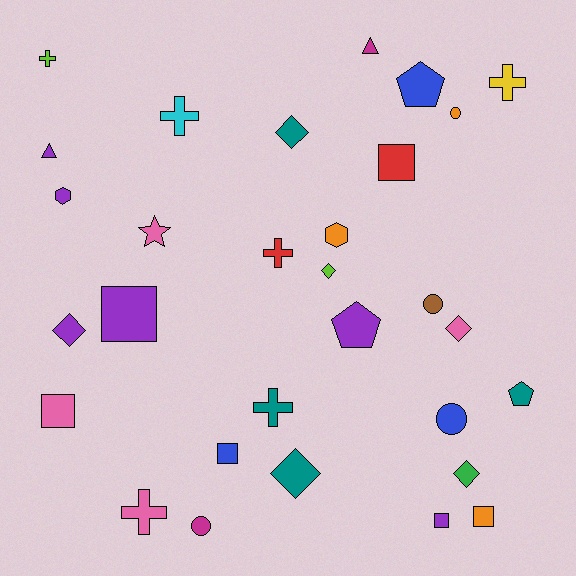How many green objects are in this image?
There is 1 green object.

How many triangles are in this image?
There are 2 triangles.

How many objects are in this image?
There are 30 objects.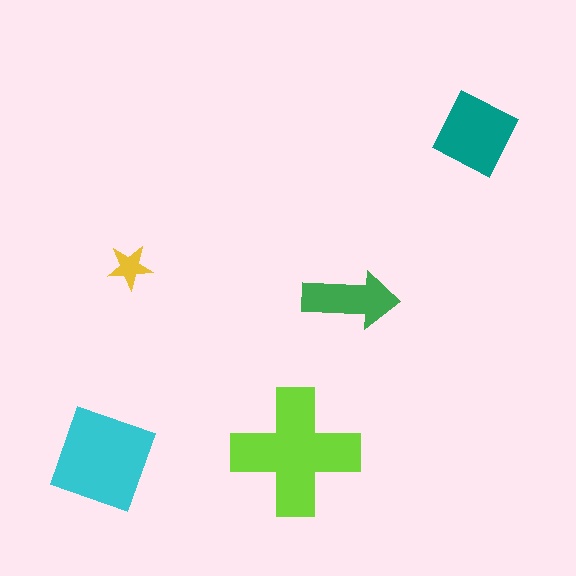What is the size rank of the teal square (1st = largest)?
3rd.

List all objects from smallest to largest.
The yellow star, the green arrow, the teal square, the cyan diamond, the lime cross.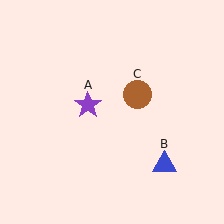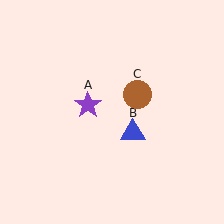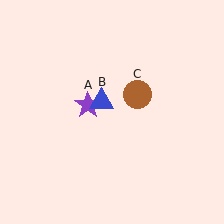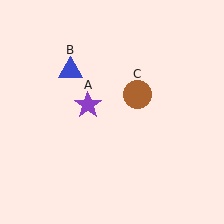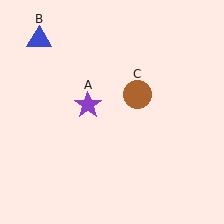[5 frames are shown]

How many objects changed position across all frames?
1 object changed position: blue triangle (object B).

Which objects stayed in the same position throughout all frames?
Purple star (object A) and brown circle (object C) remained stationary.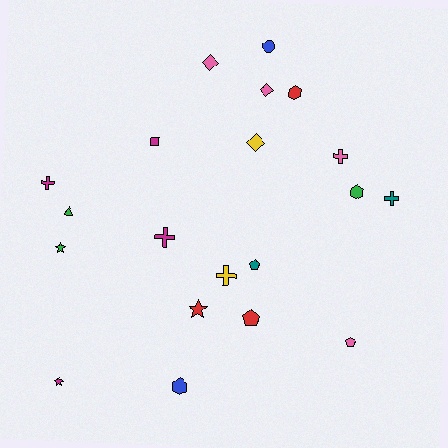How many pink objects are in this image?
There are 4 pink objects.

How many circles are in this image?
There is 1 circle.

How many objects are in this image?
There are 20 objects.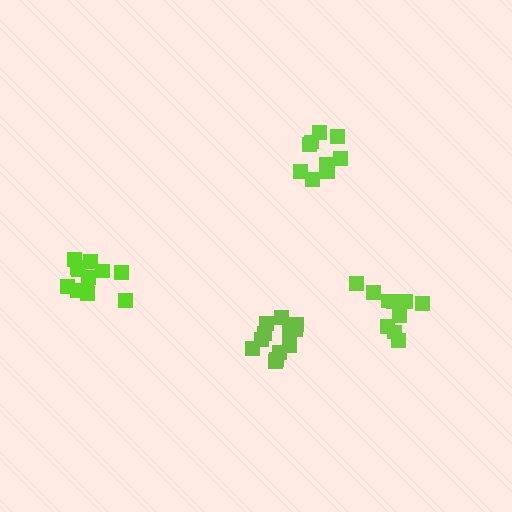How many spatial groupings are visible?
There are 4 spatial groupings.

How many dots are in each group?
Group 1: 10 dots, Group 2: 9 dots, Group 3: 12 dots, Group 4: 14 dots (45 total).